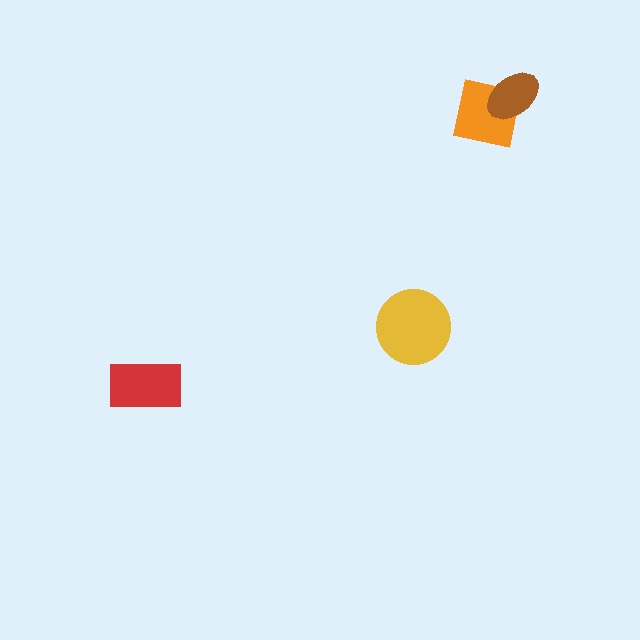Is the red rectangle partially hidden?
No, no other shape covers it.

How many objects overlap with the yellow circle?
0 objects overlap with the yellow circle.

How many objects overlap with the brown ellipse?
1 object overlaps with the brown ellipse.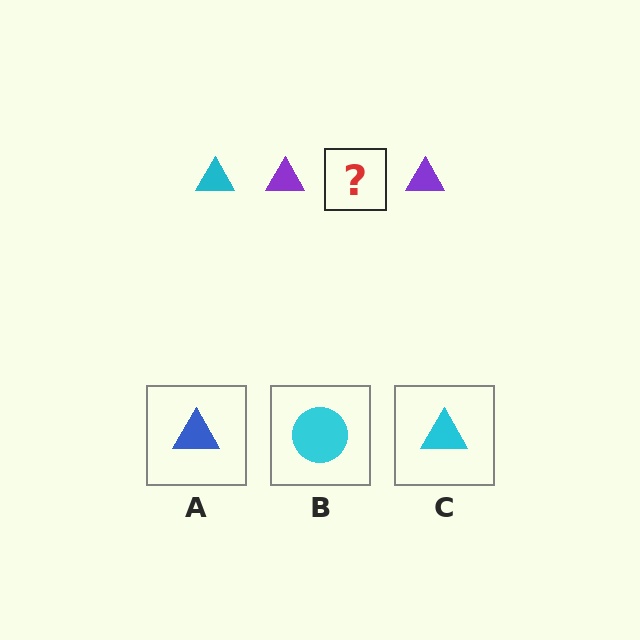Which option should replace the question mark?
Option C.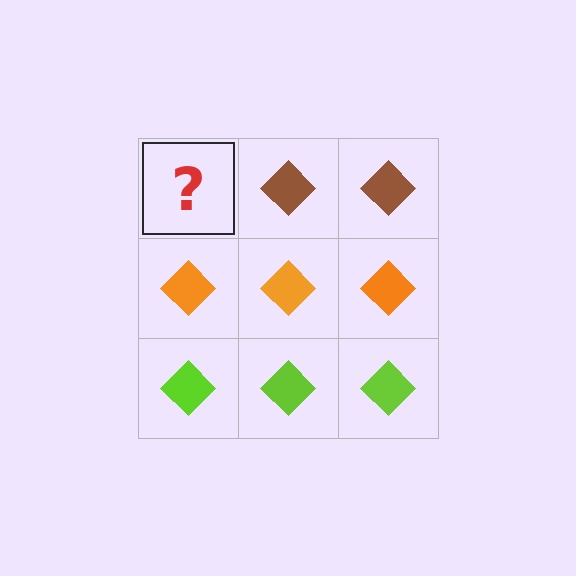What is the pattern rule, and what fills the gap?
The rule is that each row has a consistent color. The gap should be filled with a brown diamond.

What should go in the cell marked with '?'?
The missing cell should contain a brown diamond.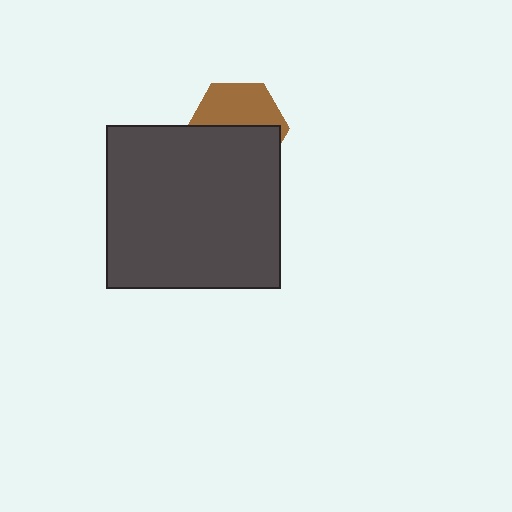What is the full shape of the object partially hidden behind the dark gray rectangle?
The partially hidden object is a brown hexagon.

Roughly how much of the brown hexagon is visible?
About half of it is visible (roughly 47%).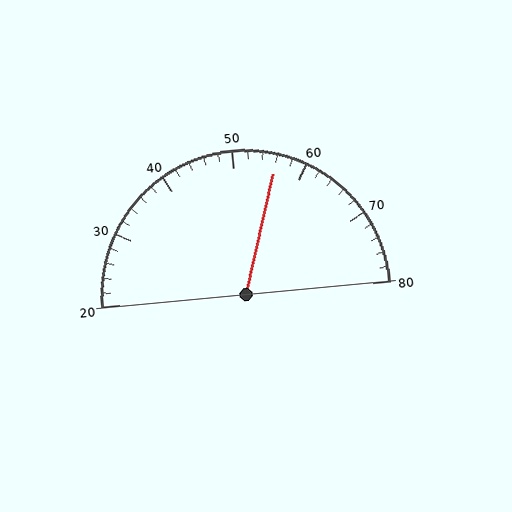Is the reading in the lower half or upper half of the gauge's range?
The reading is in the upper half of the range (20 to 80).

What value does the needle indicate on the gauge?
The needle indicates approximately 56.